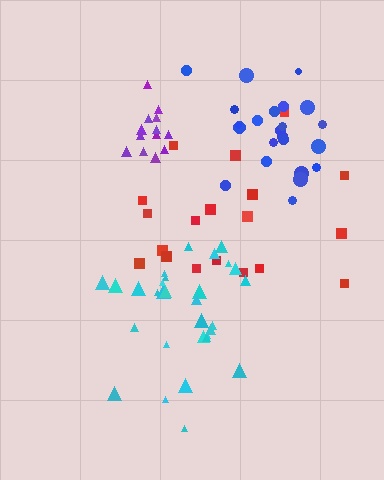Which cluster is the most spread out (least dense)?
Red.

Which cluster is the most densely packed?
Purple.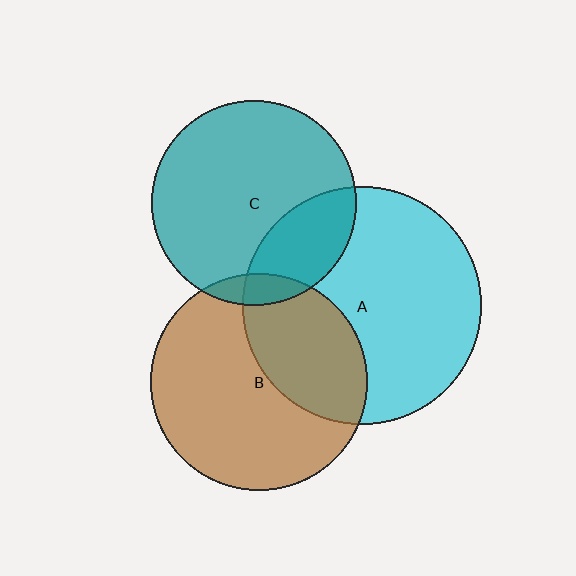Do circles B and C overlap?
Yes.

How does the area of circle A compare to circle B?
Approximately 1.2 times.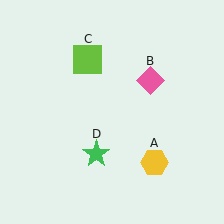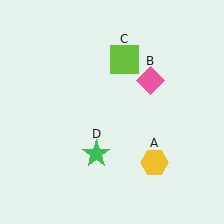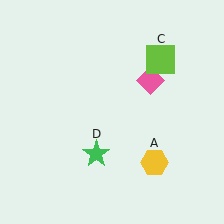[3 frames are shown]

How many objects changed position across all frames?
1 object changed position: lime square (object C).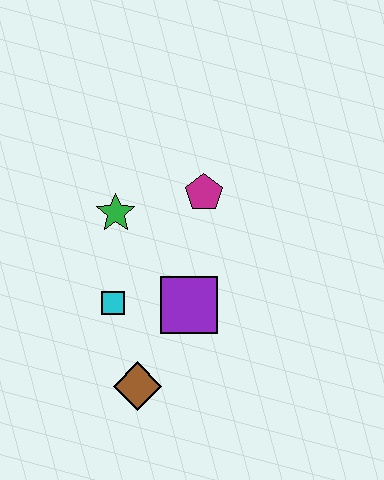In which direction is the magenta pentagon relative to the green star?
The magenta pentagon is to the right of the green star.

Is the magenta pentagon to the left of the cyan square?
No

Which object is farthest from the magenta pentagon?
The brown diamond is farthest from the magenta pentagon.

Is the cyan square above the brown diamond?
Yes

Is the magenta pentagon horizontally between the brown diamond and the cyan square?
No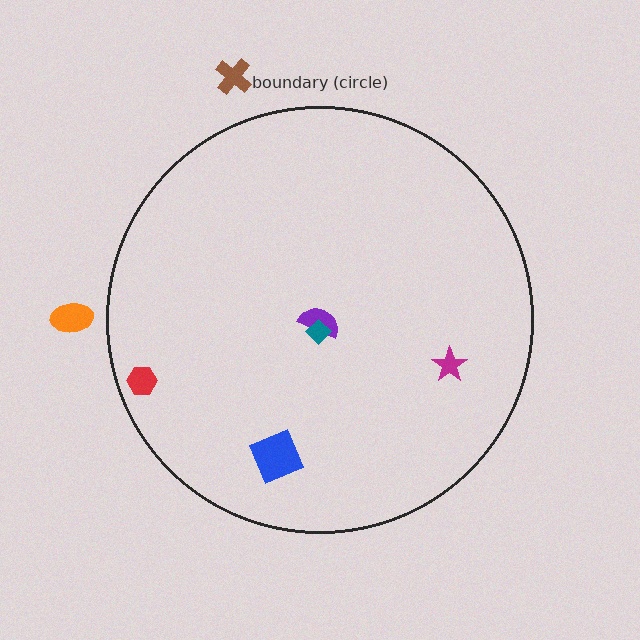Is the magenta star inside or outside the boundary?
Inside.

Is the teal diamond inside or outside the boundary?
Inside.